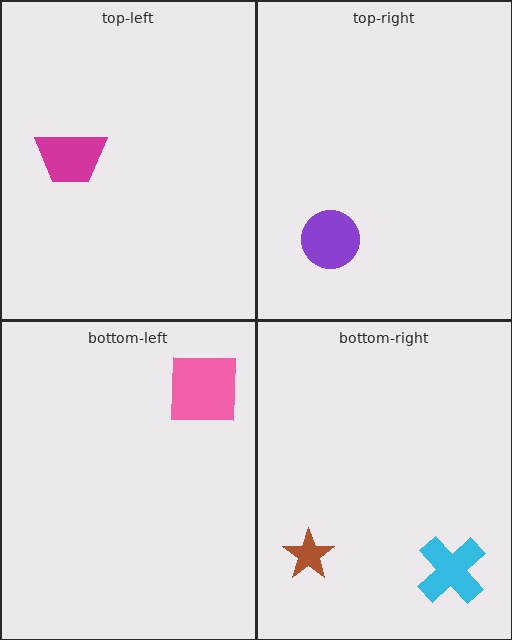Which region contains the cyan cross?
The bottom-right region.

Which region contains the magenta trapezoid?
The top-left region.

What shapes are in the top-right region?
The purple circle.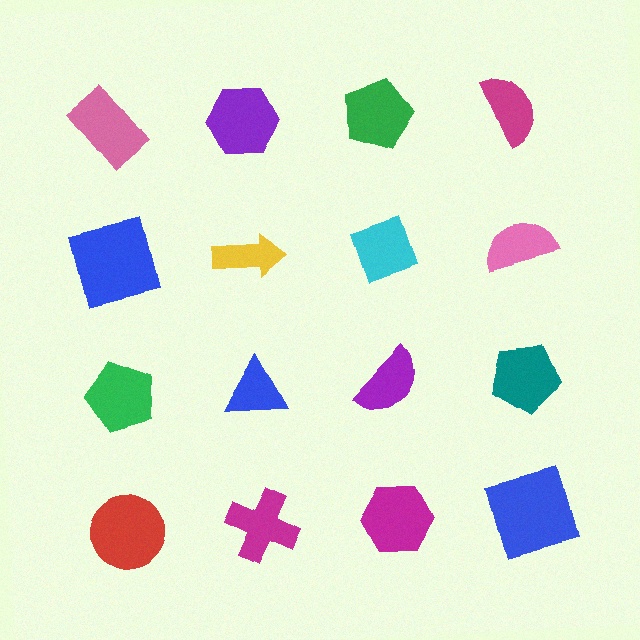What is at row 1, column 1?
A pink rectangle.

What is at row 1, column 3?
A green pentagon.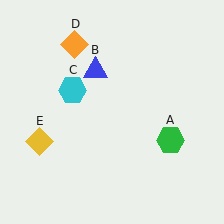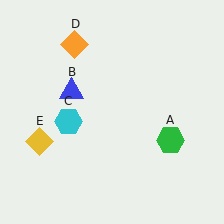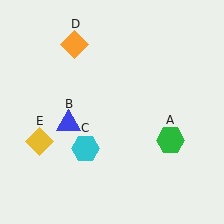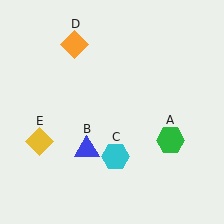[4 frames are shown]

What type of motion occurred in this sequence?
The blue triangle (object B), cyan hexagon (object C) rotated counterclockwise around the center of the scene.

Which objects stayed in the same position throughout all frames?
Green hexagon (object A) and orange diamond (object D) and yellow diamond (object E) remained stationary.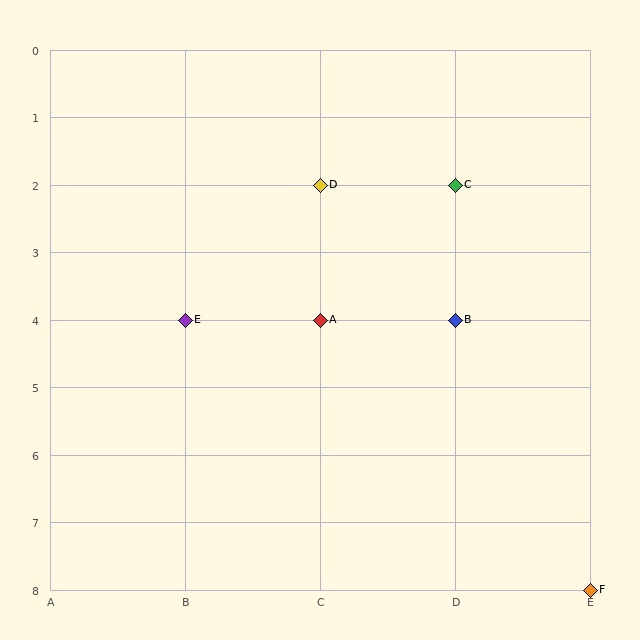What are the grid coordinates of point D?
Point D is at grid coordinates (C, 2).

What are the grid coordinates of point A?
Point A is at grid coordinates (C, 4).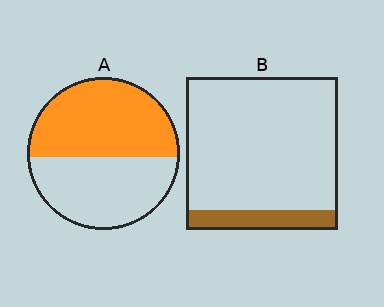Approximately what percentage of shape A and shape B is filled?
A is approximately 55% and B is approximately 15%.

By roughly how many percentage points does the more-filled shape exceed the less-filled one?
By roughly 40 percentage points (A over B).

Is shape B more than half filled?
No.